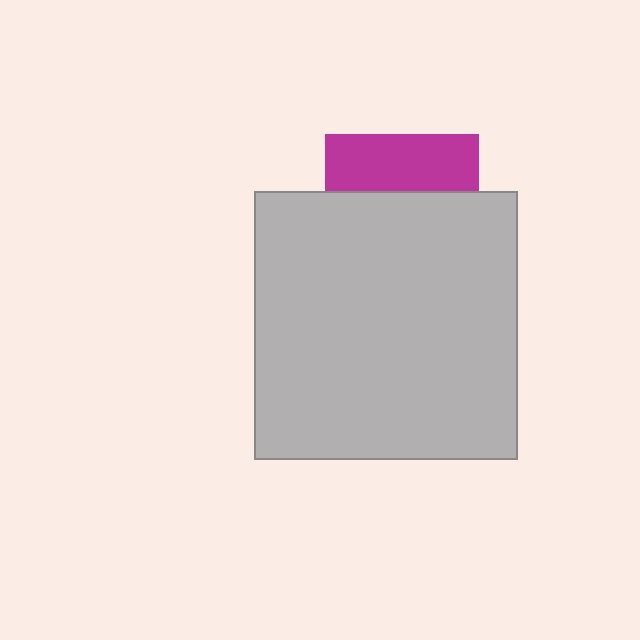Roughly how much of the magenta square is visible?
A small part of it is visible (roughly 38%).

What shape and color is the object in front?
The object in front is a light gray rectangle.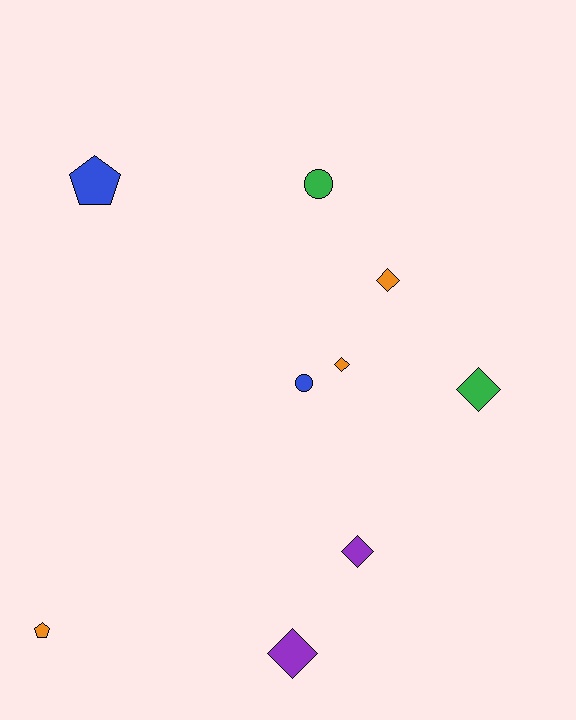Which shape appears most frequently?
Diamond, with 5 objects.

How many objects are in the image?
There are 9 objects.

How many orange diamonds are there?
There are 2 orange diamonds.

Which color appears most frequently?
Orange, with 3 objects.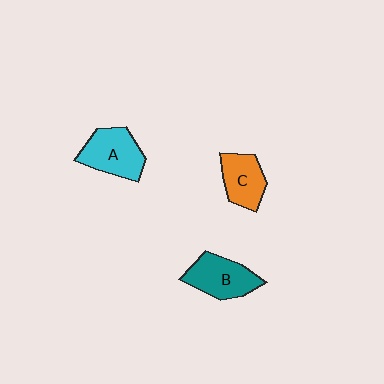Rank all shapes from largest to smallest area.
From largest to smallest: A (cyan), B (teal), C (orange).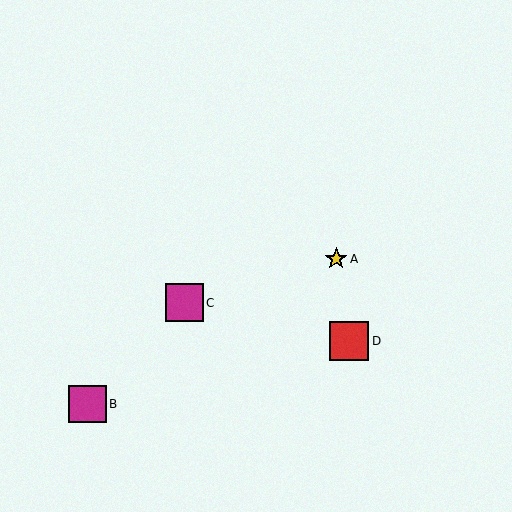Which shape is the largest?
The red square (labeled D) is the largest.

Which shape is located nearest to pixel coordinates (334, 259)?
The yellow star (labeled A) at (336, 259) is nearest to that location.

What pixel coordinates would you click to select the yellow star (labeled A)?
Click at (336, 259) to select the yellow star A.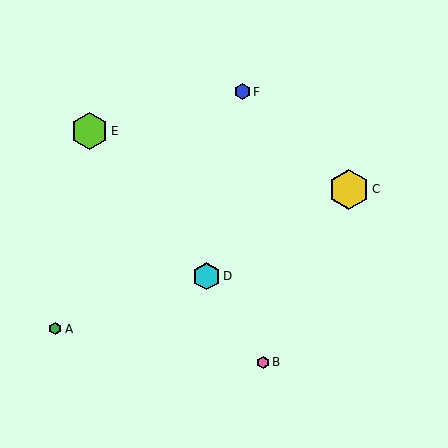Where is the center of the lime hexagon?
The center of the lime hexagon is at (89, 131).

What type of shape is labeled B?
Shape B is a pink hexagon.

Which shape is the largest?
The yellow hexagon (labeled C) is the largest.